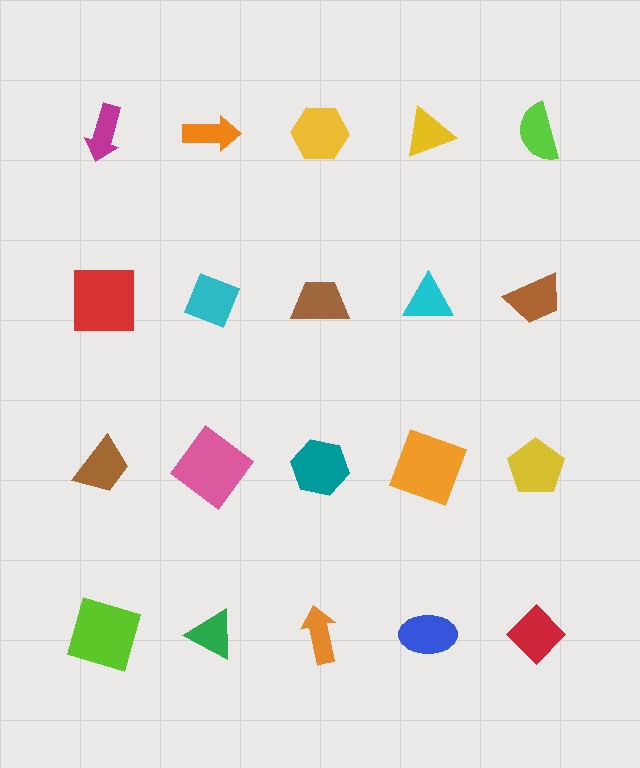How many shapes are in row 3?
5 shapes.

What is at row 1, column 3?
A yellow hexagon.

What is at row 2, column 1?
A red square.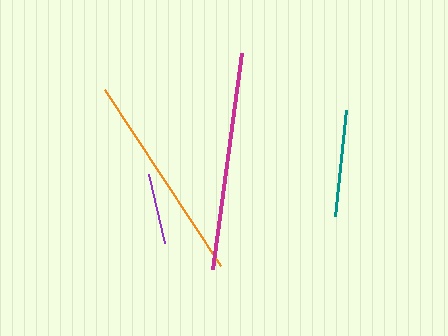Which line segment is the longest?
The magenta line is the longest at approximately 217 pixels.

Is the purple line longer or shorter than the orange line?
The orange line is longer than the purple line.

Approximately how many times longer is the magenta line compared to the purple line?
The magenta line is approximately 3.1 times the length of the purple line.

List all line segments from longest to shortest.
From longest to shortest: magenta, orange, teal, purple.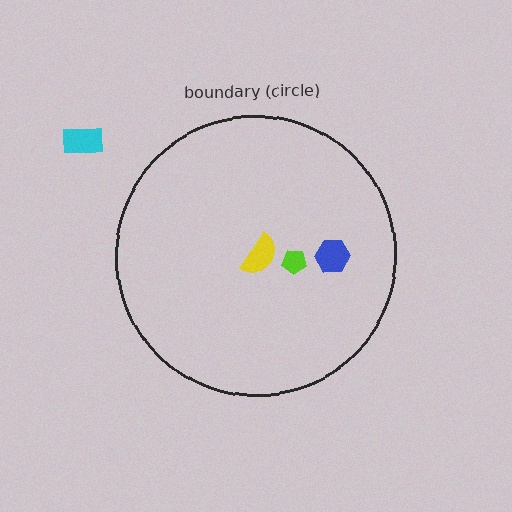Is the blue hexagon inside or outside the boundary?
Inside.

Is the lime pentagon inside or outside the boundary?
Inside.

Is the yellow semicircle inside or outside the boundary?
Inside.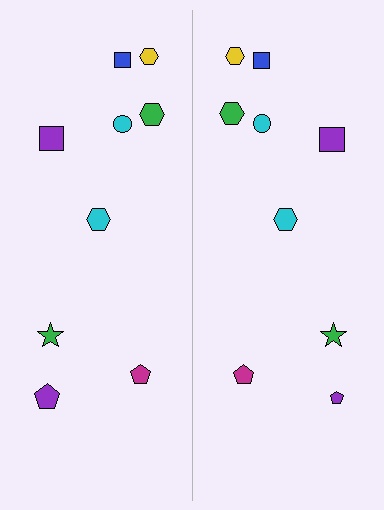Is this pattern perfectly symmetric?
No, the pattern is not perfectly symmetric. The purple pentagon on the right side has a different size than its mirror counterpart.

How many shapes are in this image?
There are 18 shapes in this image.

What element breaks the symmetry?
The purple pentagon on the right side has a different size than its mirror counterpart.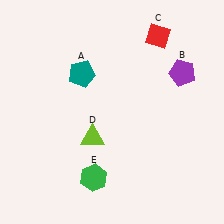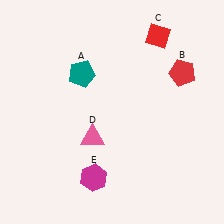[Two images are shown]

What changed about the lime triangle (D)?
In Image 1, D is lime. In Image 2, it changed to pink.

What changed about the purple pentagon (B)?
In Image 1, B is purple. In Image 2, it changed to red.